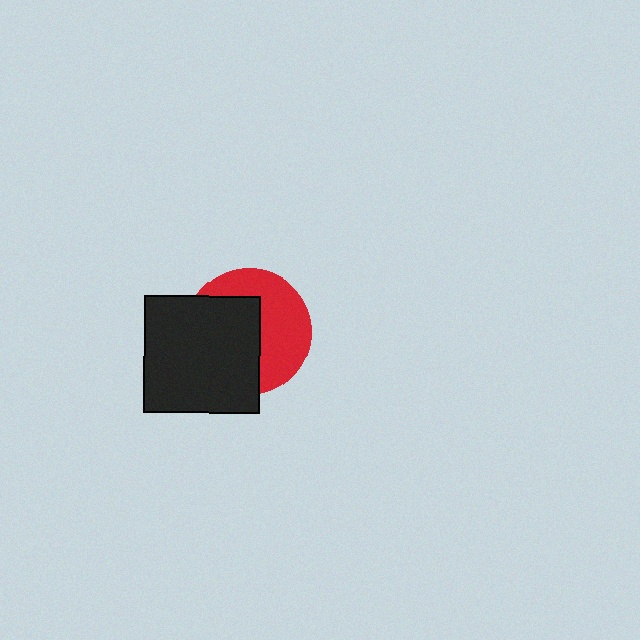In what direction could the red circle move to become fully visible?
The red circle could move right. That would shift it out from behind the black square entirely.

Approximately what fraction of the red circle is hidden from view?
Roughly 52% of the red circle is hidden behind the black square.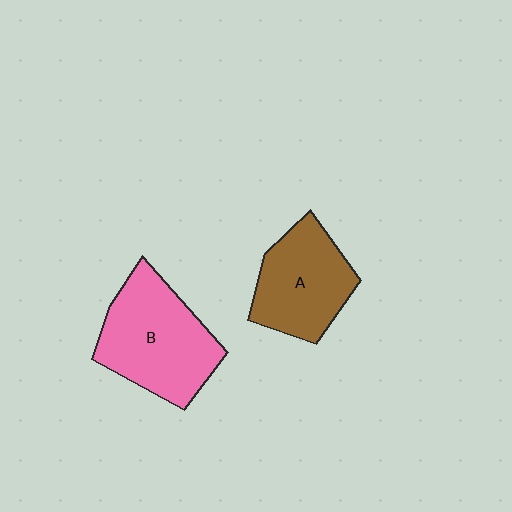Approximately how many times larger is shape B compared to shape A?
Approximately 1.2 times.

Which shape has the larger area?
Shape B (pink).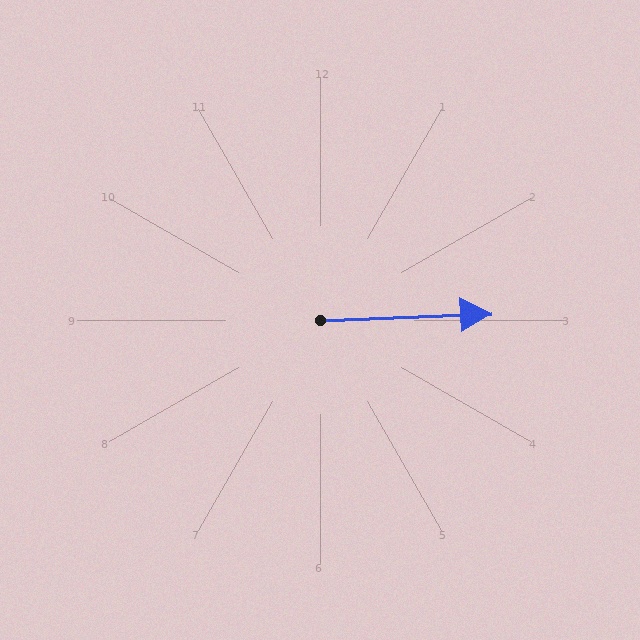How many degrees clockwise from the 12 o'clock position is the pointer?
Approximately 88 degrees.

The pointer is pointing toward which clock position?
Roughly 3 o'clock.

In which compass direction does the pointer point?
East.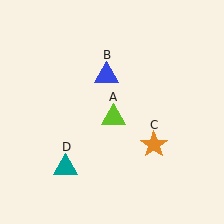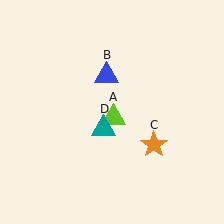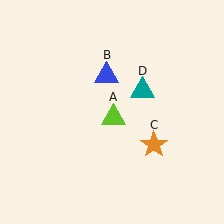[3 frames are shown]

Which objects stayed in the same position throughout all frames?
Lime triangle (object A) and blue triangle (object B) and orange star (object C) remained stationary.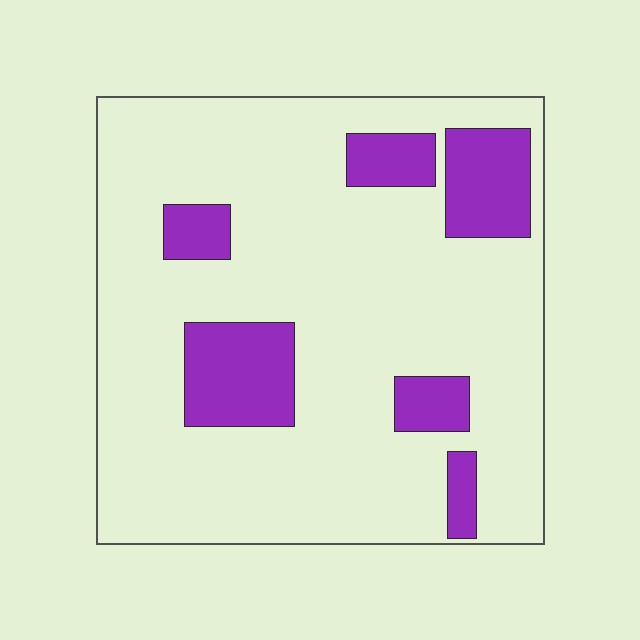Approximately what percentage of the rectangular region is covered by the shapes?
Approximately 20%.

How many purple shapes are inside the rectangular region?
6.